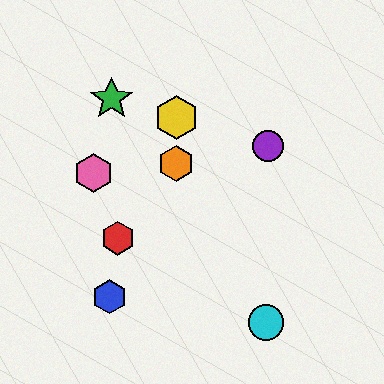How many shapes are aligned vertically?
2 shapes (the yellow hexagon, the orange hexagon) are aligned vertically.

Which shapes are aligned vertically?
The yellow hexagon, the orange hexagon are aligned vertically.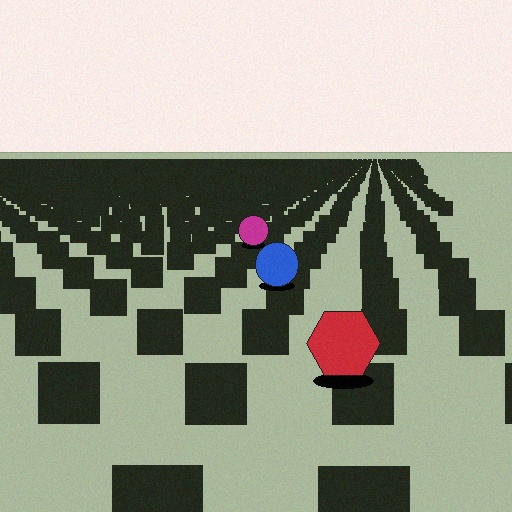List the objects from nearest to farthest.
From nearest to farthest: the red hexagon, the blue circle, the magenta circle.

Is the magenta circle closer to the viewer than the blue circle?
No. The blue circle is closer — you can tell from the texture gradient: the ground texture is coarser near it.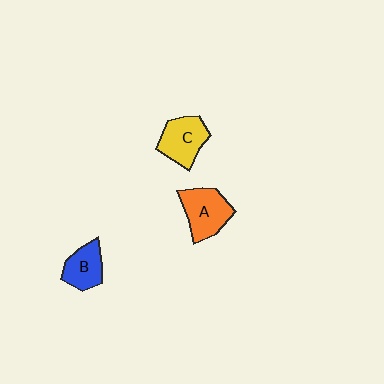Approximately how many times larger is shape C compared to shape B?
Approximately 1.3 times.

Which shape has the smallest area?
Shape B (blue).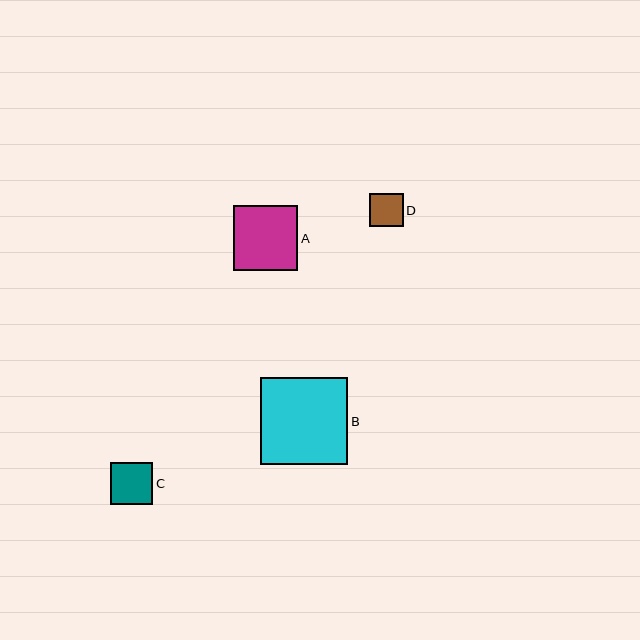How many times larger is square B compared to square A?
Square B is approximately 1.4 times the size of square A.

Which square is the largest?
Square B is the largest with a size of approximately 87 pixels.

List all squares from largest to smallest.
From largest to smallest: B, A, C, D.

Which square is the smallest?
Square D is the smallest with a size of approximately 33 pixels.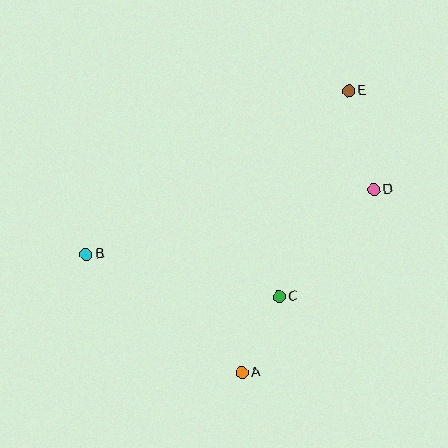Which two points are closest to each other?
Points A and C are closest to each other.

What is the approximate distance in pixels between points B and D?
The distance between B and D is approximately 295 pixels.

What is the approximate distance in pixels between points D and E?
The distance between D and E is approximately 102 pixels.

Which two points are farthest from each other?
Points B and E are farthest from each other.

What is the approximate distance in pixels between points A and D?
The distance between A and D is approximately 225 pixels.